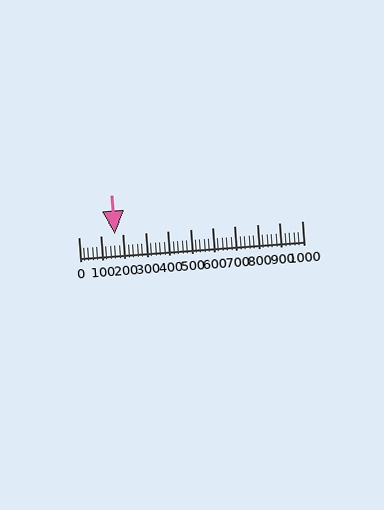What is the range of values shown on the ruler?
The ruler shows values from 0 to 1000.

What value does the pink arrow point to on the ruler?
The pink arrow points to approximately 161.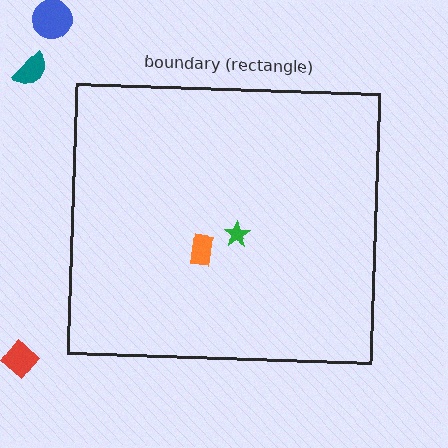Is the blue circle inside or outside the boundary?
Outside.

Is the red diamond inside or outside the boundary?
Outside.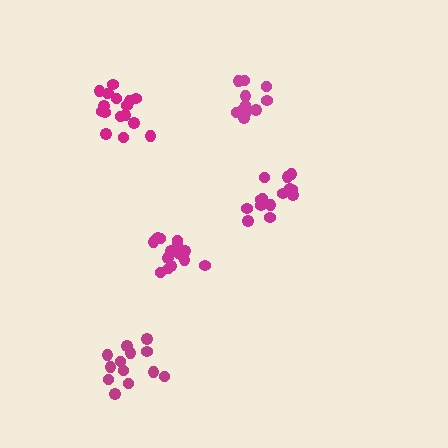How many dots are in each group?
Group 1: 14 dots, Group 2: 17 dots, Group 3: 13 dots, Group 4: 12 dots, Group 5: 17 dots (73 total).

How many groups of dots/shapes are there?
There are 5 groups.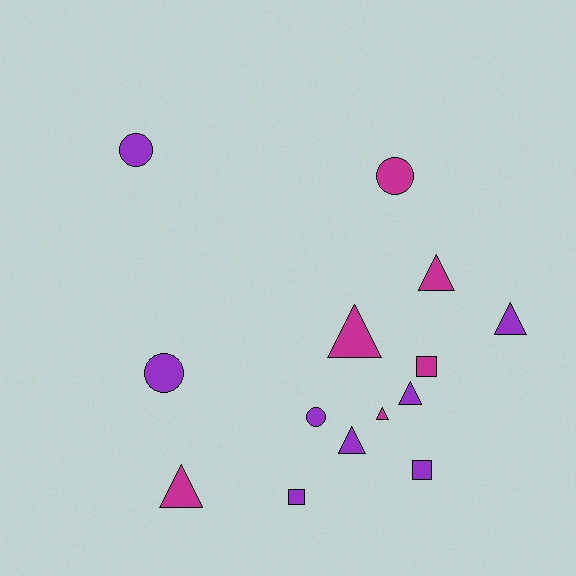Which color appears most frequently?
Purple, with 8 objects.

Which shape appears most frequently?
Triangle, with 7 objects.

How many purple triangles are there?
There are 3 purple triangles.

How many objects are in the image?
There are 14 objects.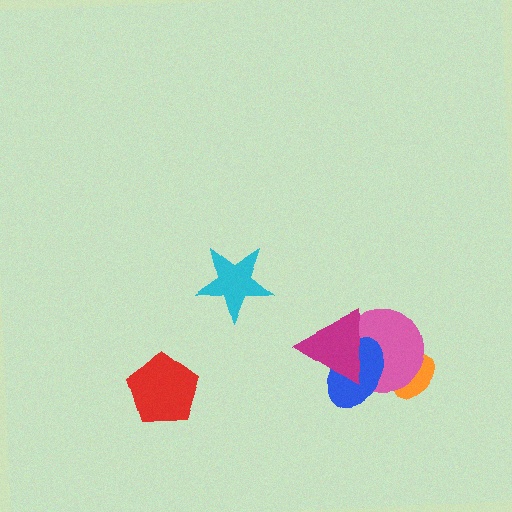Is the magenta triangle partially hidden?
No, no other shape covers it.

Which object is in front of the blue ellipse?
The magenta triangle is in front of the blue ellipse.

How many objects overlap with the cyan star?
0 objects overlap with the cyan star.